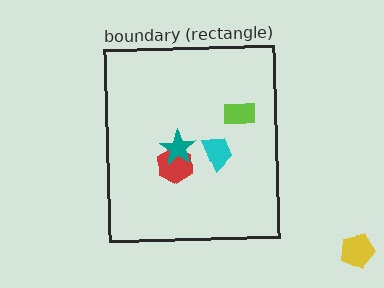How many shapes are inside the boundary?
4 inside, 1 outside.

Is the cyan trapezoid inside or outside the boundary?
Inside.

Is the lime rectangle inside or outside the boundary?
Inside.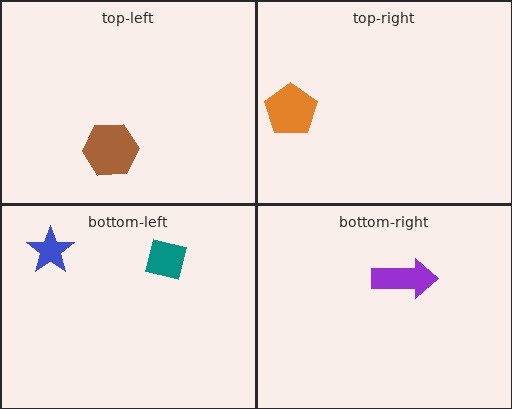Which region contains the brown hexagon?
The top-left region.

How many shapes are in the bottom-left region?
2.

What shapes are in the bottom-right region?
The purple arrow.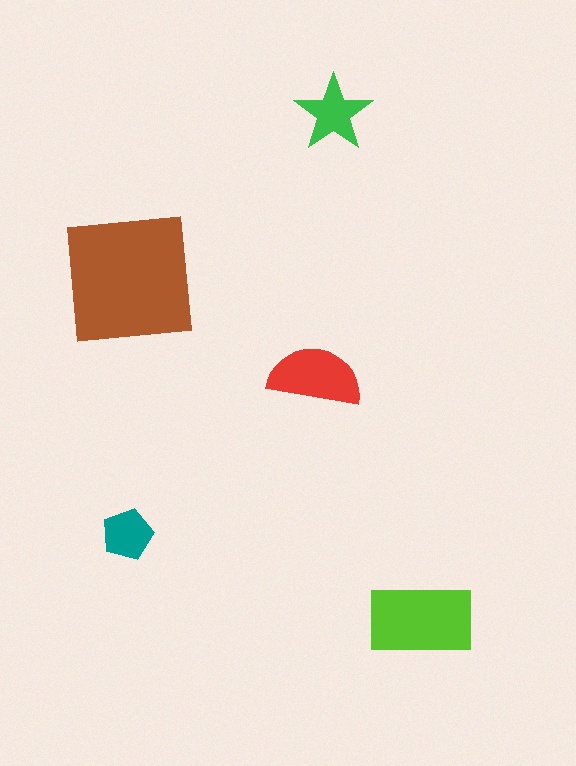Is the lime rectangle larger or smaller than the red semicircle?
Larger.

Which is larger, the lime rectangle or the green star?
The lime rectangle.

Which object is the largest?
The brown square.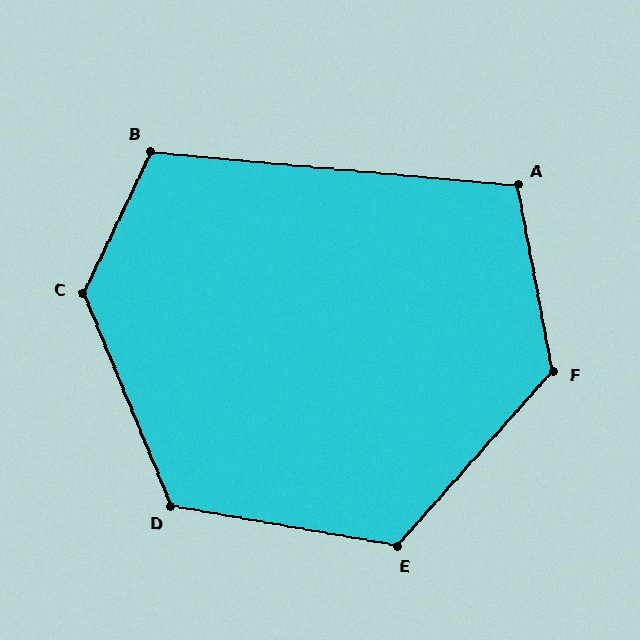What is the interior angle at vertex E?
Approximately 122 degrees (obtuse).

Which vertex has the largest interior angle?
C, at approximately 132 degrees.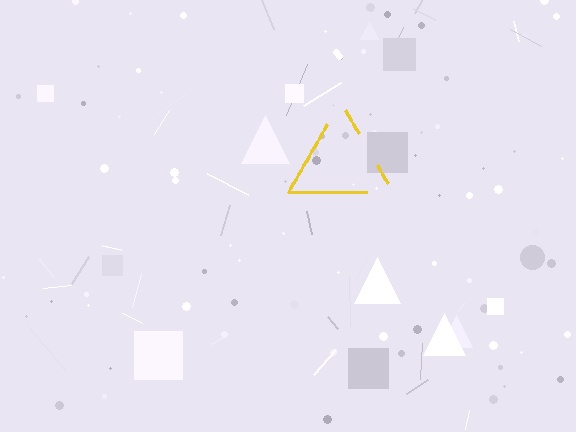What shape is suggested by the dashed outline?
The dashed outline suggests a triangle.